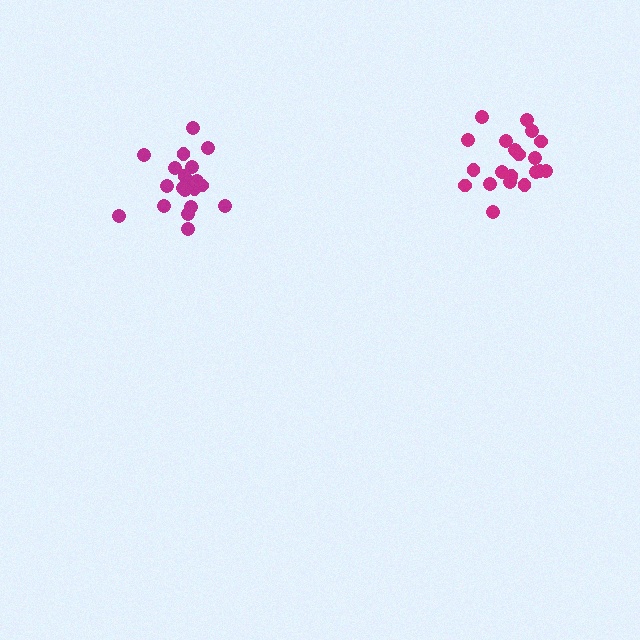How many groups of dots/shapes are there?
There are 2 groups.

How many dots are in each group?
Group 1: 20 dots, Group 2: 20 dots (40 total).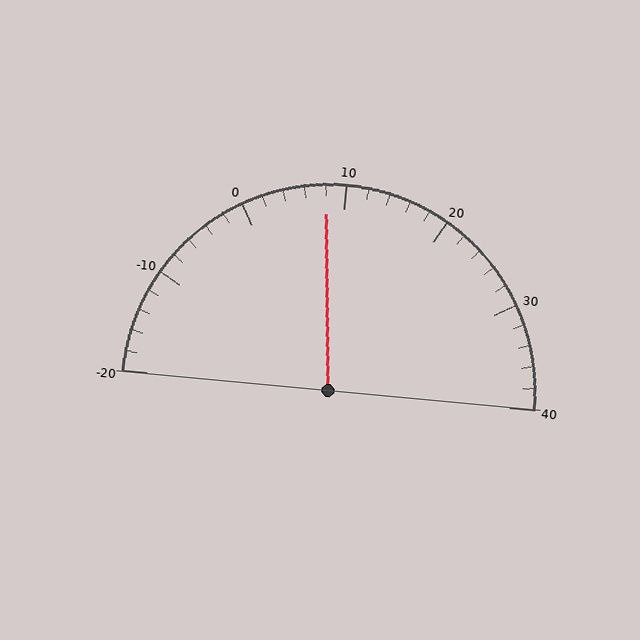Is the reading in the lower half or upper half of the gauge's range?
The reading is in the lower half of the range (-20 to 40).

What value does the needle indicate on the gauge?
The needle indicates approximately 8.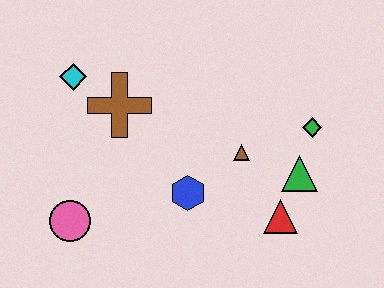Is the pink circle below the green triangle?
Yes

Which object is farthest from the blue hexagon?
The cyan diamond is farthest from the blue hexagon.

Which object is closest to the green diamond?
The green triangle is closest to the green diamond.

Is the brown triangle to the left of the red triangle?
Yes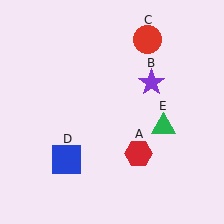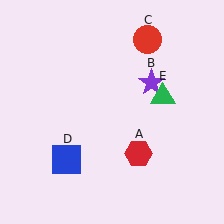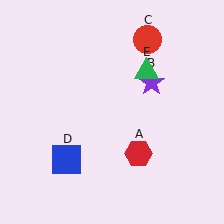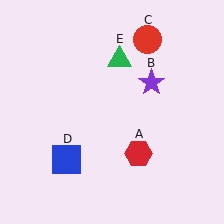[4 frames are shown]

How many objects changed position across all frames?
1 object changed position: green triangle (object E).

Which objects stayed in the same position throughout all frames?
Red hexagon (object A) and purple star (object B) and red circle (object C) and blue square (object D) remained stationary.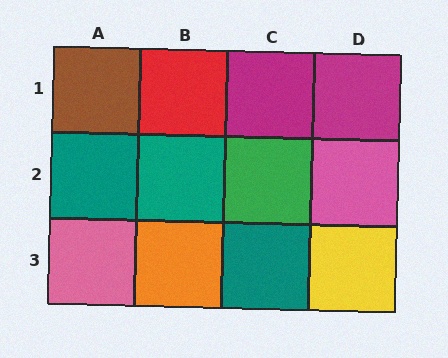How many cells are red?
1 cell is red.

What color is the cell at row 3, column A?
Pink.